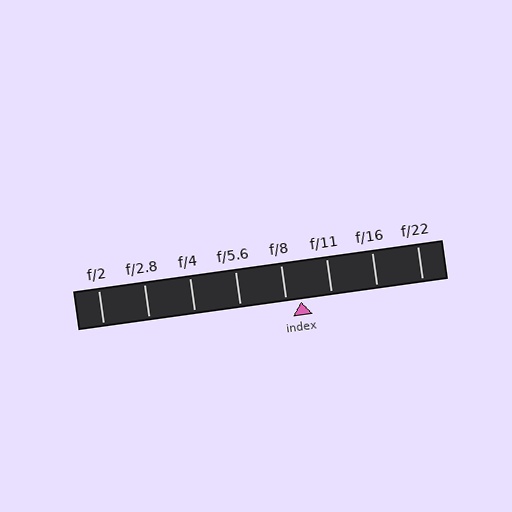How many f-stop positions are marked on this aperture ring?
There are 8 f-stop positions marked.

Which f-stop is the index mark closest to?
The index mark is closest to f/8.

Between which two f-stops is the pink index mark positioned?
The index mark is between f/8 and f/11.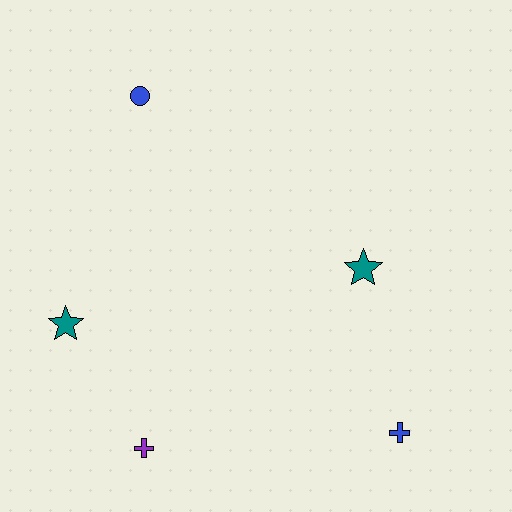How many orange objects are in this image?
There are no orange objects.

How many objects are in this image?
There are 5 objects.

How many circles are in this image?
There is 1 circle.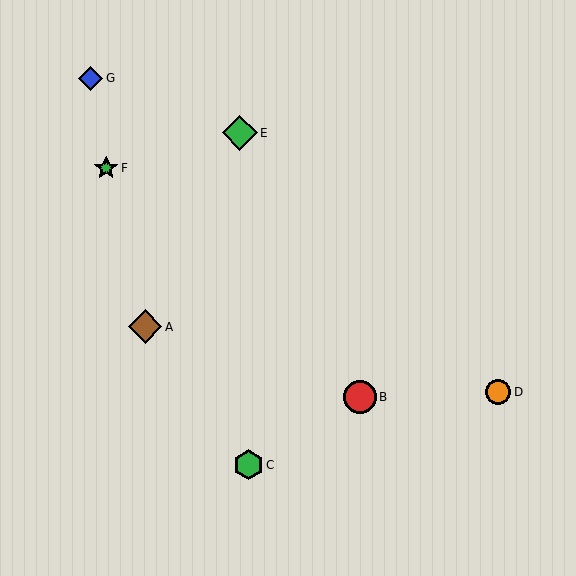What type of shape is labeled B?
Shape B is a red circle.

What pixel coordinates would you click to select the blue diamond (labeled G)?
Click at (91, 78) to select the blue diamond G.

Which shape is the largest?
The green diamond (labeled E) is the largest.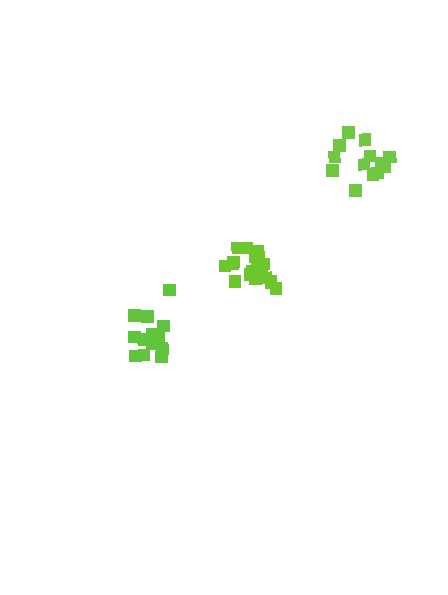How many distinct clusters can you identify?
There are 3 distinct clusters.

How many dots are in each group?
Group 1: 14 dots, Group 2: 18 dots, Group 3: 14 dots (46 total).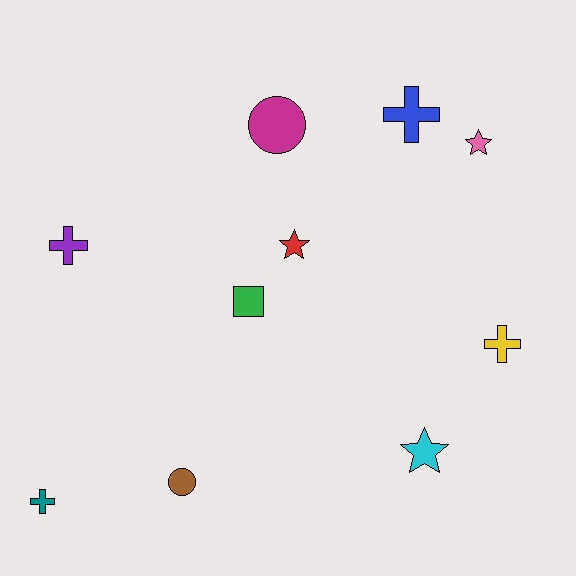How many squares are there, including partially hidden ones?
There is 1 square.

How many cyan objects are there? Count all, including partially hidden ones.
There is 1 cyan object.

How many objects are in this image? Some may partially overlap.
There are 10 objects.